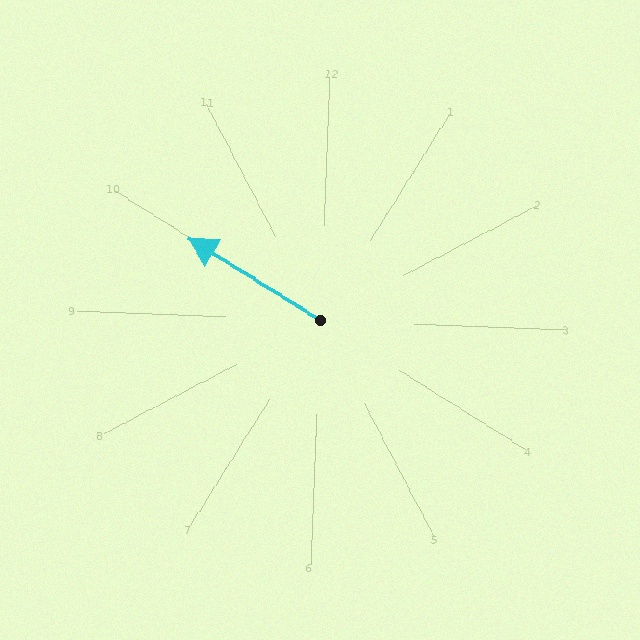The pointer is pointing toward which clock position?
Roughly 10 o'clock.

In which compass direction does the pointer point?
Northwest.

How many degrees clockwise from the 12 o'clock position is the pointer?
Approximately 300 degrees.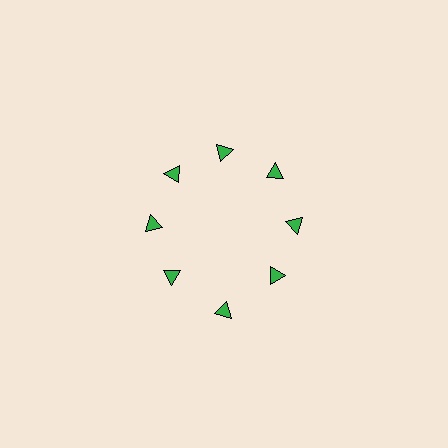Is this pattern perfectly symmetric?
No. The 8 green triangles are arranged in a ring, but one element near the 6 o'clock position is pushed outward from the center, breaking the 8-fold rotational symmetry.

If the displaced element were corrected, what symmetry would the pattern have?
It would have 8-fold rotational symmetry — the pattern would map onto itself every 45 degrees.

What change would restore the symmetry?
The symmetry would be restored by moving it inward, back onto the ring so that all 8 triangles sit at equal angles and equal distance from the center.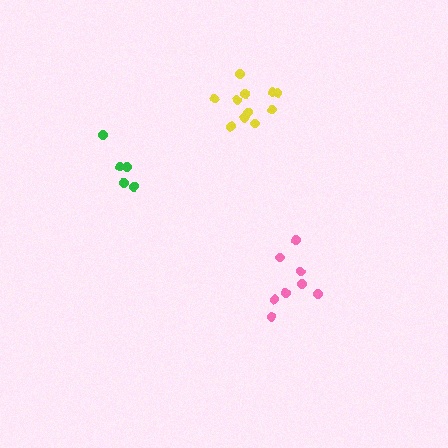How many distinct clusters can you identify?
There are 3 distinct clusters.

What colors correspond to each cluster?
The clusters are colored: yellow, pink, green.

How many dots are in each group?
Group 1: 11 dots, Group 2: 8 dots, Group 3: 5 dots (24 total).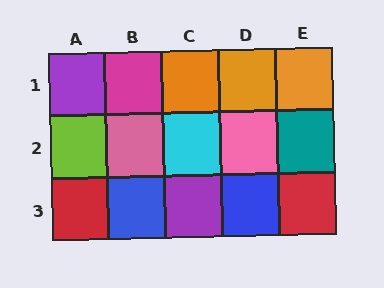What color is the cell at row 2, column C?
Cyan.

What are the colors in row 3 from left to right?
Red, blue, purple, blue, red.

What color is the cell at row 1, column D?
Orange.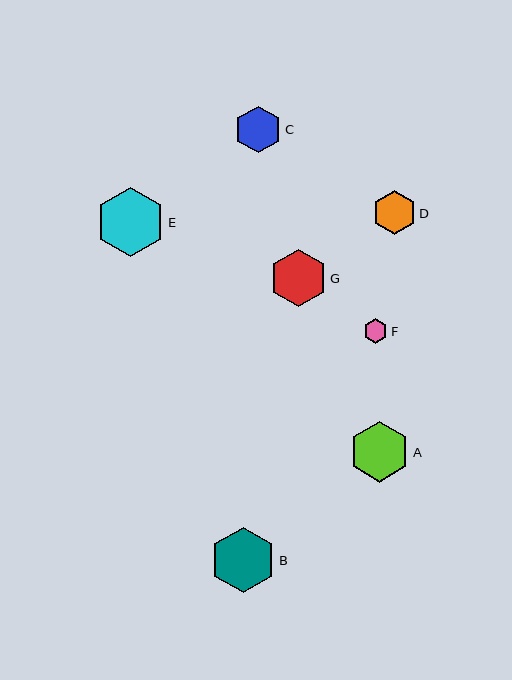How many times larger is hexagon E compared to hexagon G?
Hexagon E is approximately 1.2 times the size of hexagon G.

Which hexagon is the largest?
Hexagon E is the largest with a size of approximately 69 pixels.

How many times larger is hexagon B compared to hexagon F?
Hexagon B is approximately 2.7 times the size of hexagon F.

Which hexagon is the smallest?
Hexagon F is the smallest with a size of approximately 24 pixels.